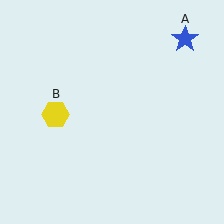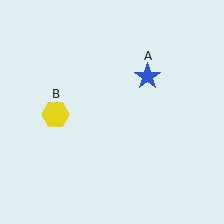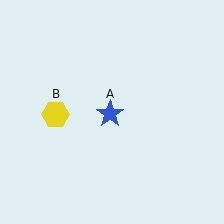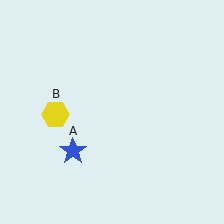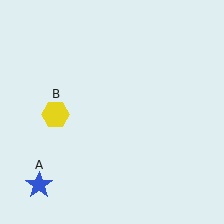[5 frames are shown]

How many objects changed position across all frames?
1 object changed position: blue star (object A).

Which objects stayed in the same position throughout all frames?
Yellow hexagon (object B) remained stationary.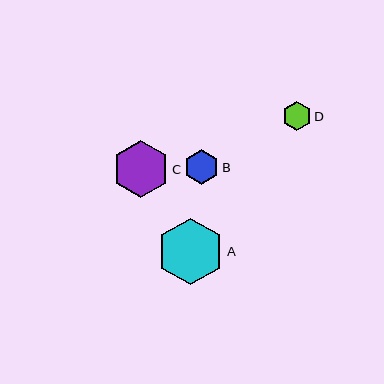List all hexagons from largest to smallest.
From largest to smallest: A, C, B, D.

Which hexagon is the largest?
Hexagon A is the largest with a size of approximately 67 pixels.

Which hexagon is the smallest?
Hexagon D is the smallest with a size of approximately 29 pixels.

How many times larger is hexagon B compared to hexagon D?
Hexagon B is approximately 1.2 times the size of hexagon D.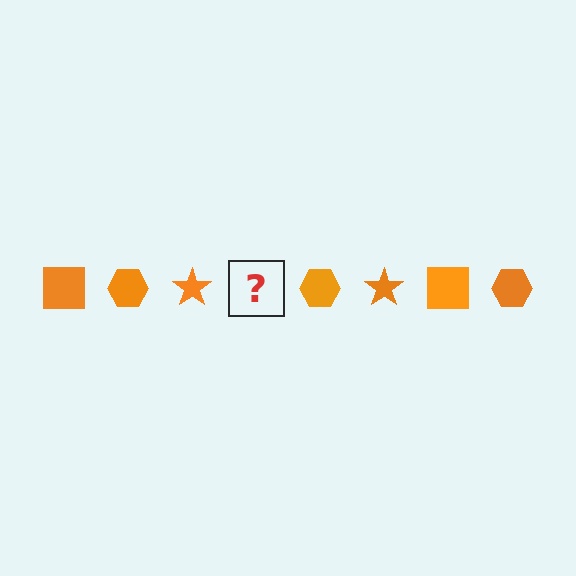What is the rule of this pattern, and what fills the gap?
The rule is that the pattern cycles through square, hexagon, star shapes in orange. The gap should be filled with an orange square.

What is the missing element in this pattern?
The missing element is an orange square.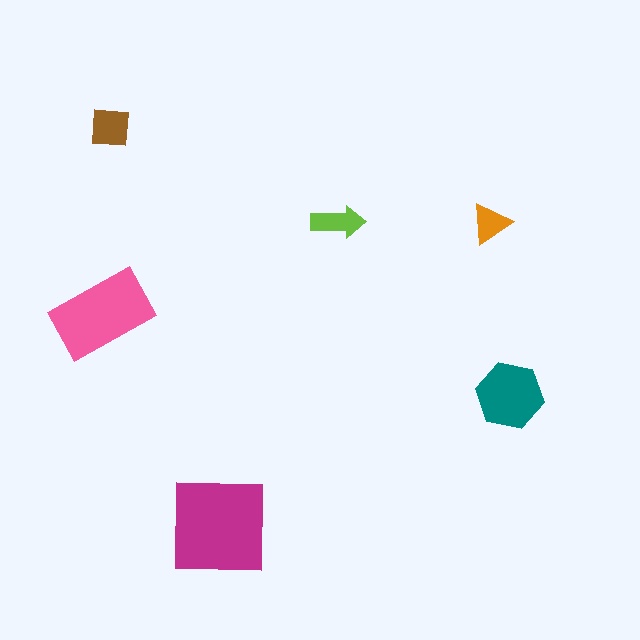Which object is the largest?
The magenta square.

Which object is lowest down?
The magenta square is bottommost.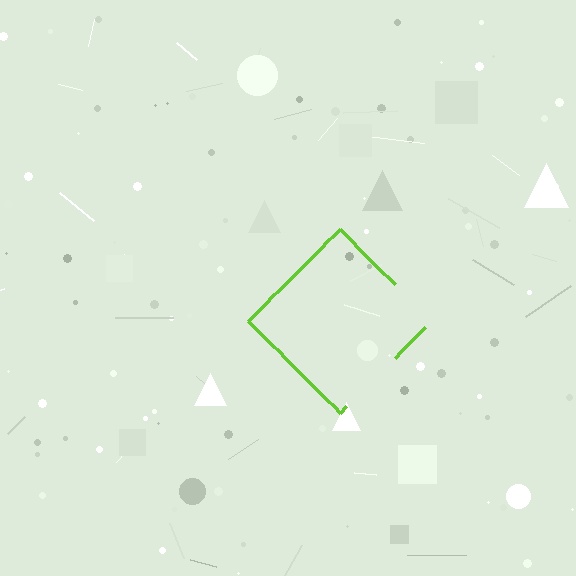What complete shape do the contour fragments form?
The contour fragments form a diamond.